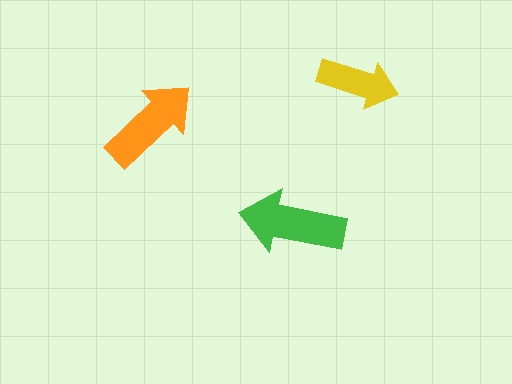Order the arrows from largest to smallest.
the green one, the orange one, the yellow one.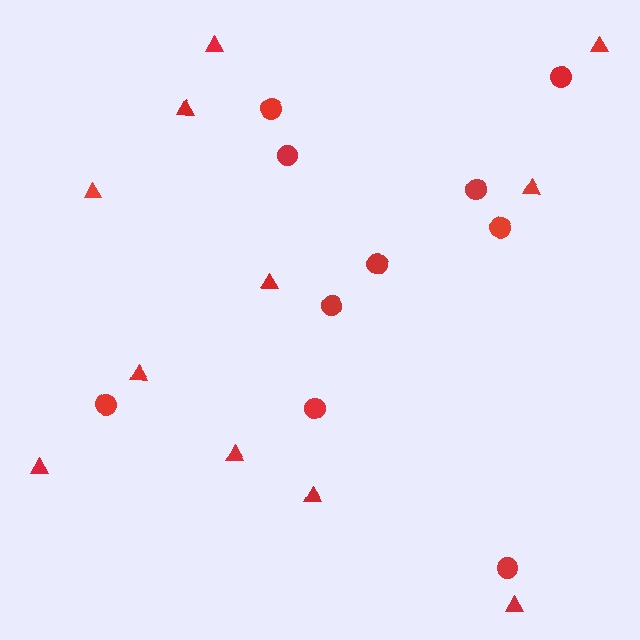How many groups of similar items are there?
There are 2 groups: one group of circles (10) and one group of triangles (11).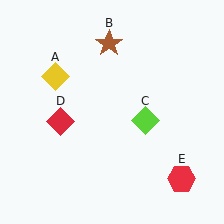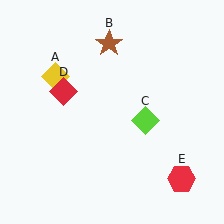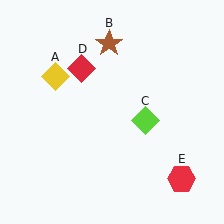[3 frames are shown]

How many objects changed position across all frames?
1 object changed position: red diamond (object D).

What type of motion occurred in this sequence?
The red diamond (object D) rotated clockwise around the center of the scene.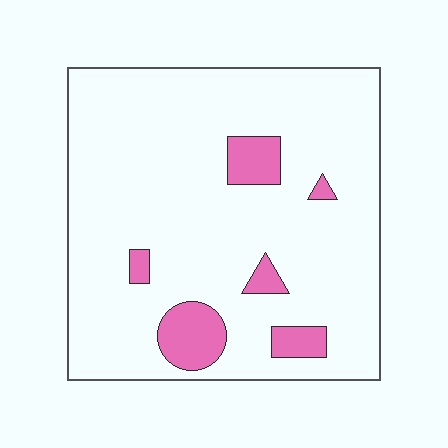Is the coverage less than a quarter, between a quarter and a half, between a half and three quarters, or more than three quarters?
Less than a quarter.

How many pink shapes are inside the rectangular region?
6.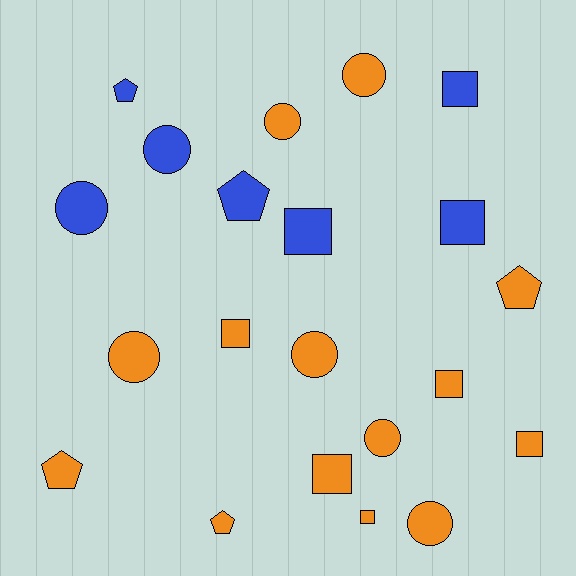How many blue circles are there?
There are 2 blue circles.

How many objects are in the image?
There are 21 objects.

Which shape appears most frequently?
Circle, with 8 objects.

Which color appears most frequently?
Orange, with 14 objects.